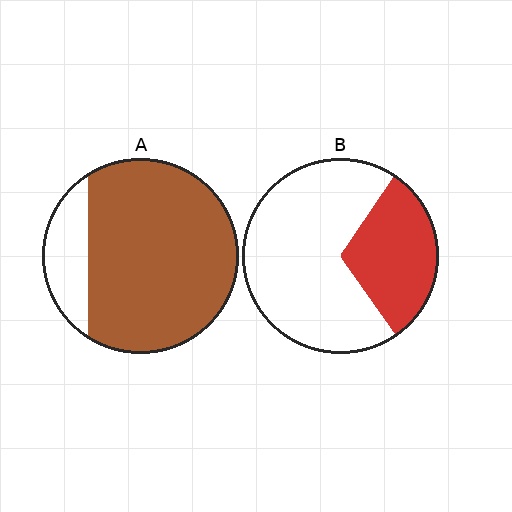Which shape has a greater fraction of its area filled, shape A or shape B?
Shape A.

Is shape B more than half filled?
No.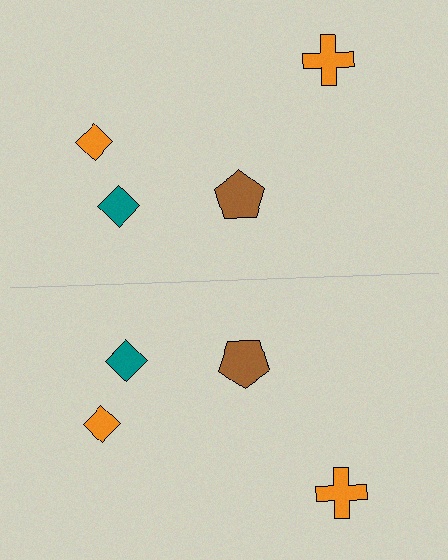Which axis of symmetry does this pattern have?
The pattern has a horizontal axis of symmetry running through the center of the image.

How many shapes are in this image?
There are 8 shapes in this image.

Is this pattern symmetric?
Yes, this pattern has bilateral (reflection) symmetry.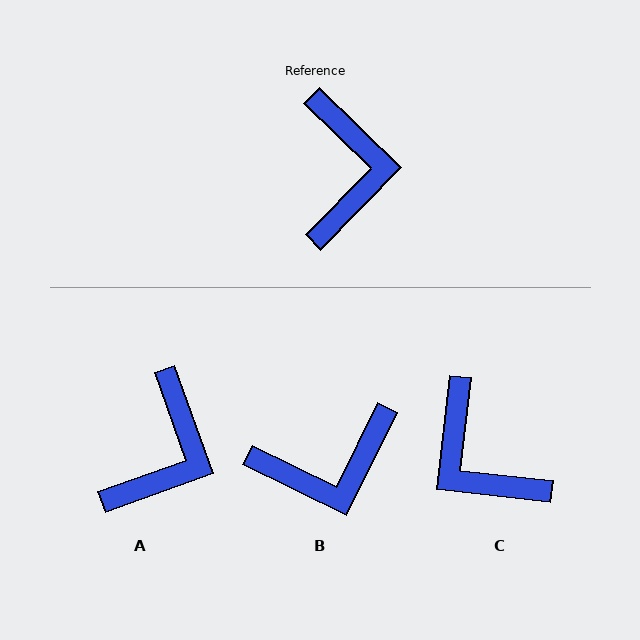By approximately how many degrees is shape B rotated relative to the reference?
Approximately 72 degrees clockwise.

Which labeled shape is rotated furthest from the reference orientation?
C, about 142 degrees away.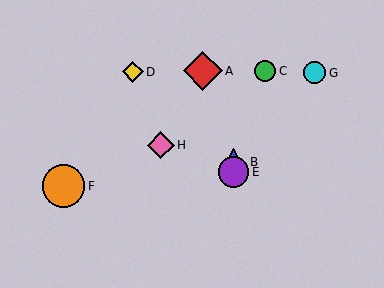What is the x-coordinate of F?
Object F is at x≈64.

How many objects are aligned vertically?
2 objects (B, E) are aligned vertically.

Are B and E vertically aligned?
Yes, both are at x≈234.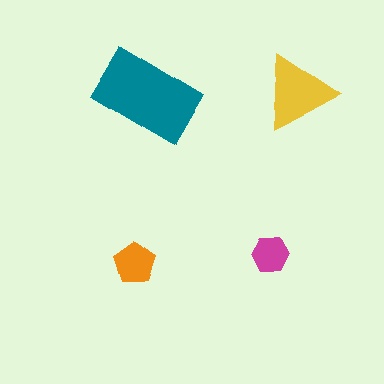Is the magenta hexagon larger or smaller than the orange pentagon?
Smaller.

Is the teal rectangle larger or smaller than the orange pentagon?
Larger.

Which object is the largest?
The teal rectangle.